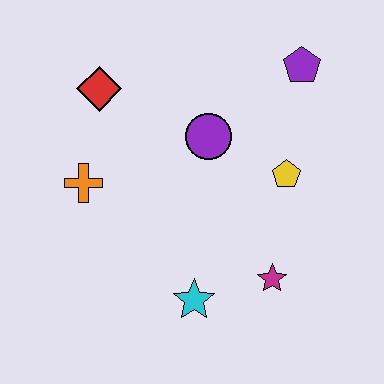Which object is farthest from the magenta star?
The red diamond is farthest from the magenta star.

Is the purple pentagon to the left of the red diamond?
No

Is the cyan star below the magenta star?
Yes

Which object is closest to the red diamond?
The orange cross is closest to the red diamond.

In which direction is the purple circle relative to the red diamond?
The purple circle is to the right of the red diamond.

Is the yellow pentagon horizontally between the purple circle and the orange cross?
No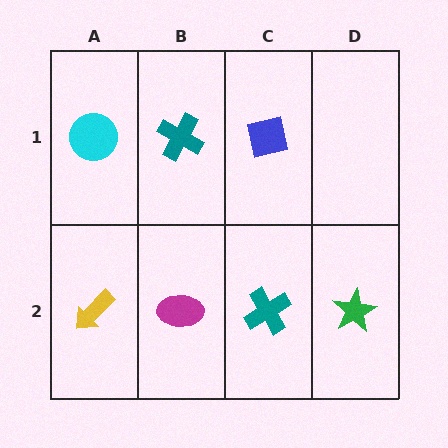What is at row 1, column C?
A blue square.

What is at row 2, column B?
A magenta ellipse.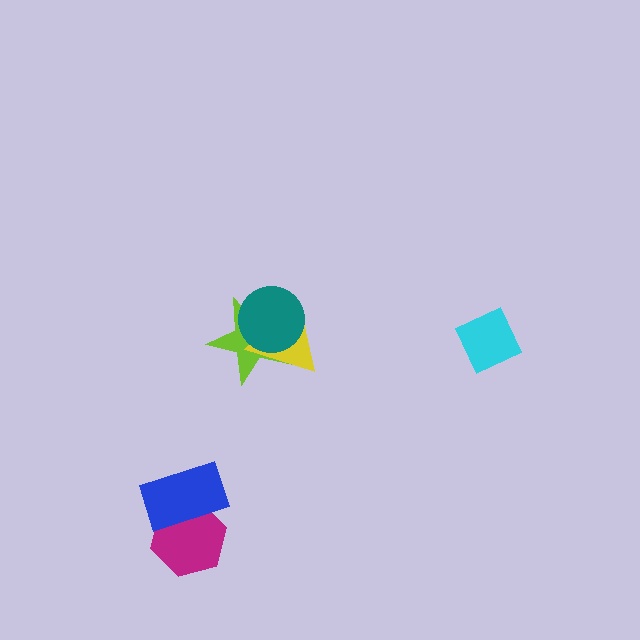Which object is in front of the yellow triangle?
The teal circle is in front of the yellow triangle.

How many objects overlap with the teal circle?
2 objects overlap with the teal circle.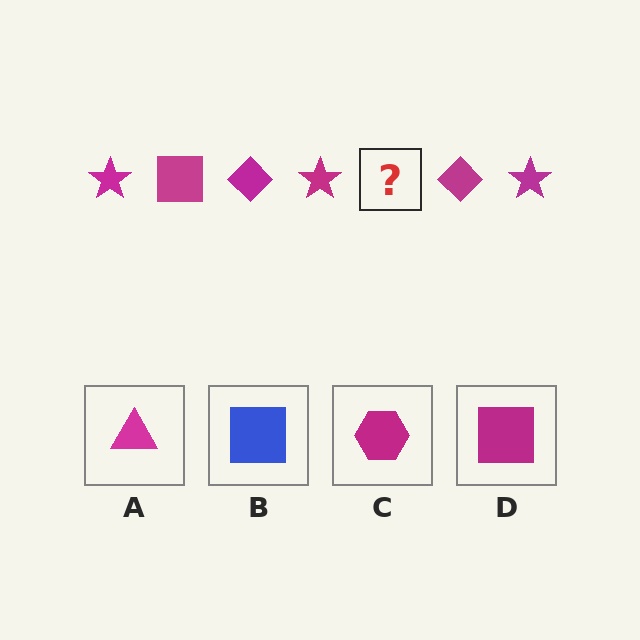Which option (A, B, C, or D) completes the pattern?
D.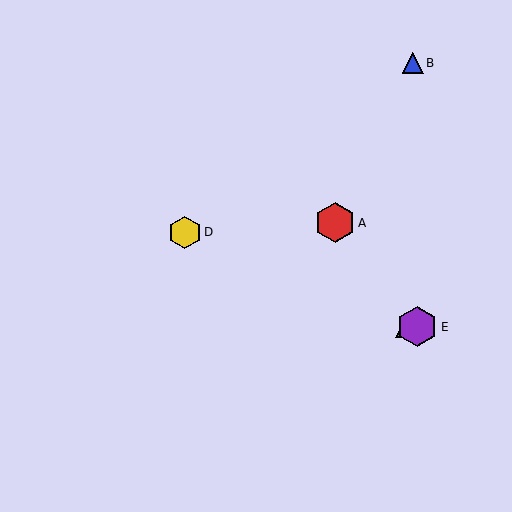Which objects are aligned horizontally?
Objects C, E are aligned horizontally.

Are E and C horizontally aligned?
Yes, both are at y≈327.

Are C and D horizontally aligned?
No, C is at y≈327 and D is at y≈232.